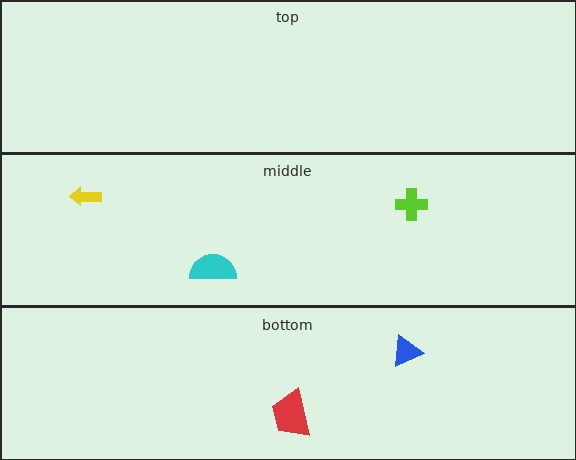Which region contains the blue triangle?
The bottom region.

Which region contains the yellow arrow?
The middle region.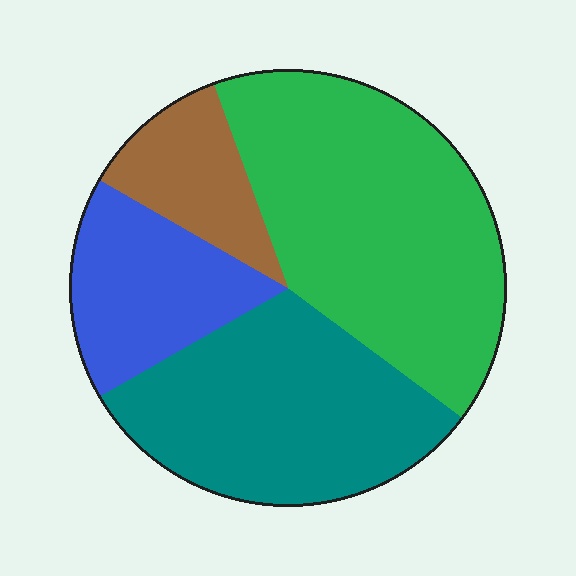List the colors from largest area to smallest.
From largest to smallest: green, teal, blue, brown.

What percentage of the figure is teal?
Teal takes up about one third (1/3) of the figure.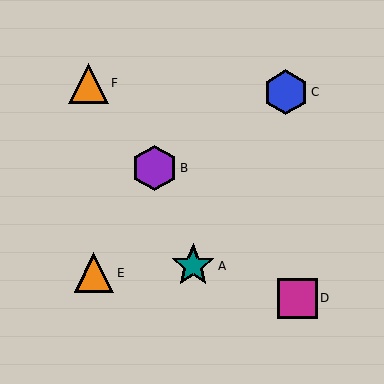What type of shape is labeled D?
Shape D is a magenta square.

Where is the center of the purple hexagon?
The center of the purple hexagon is at (154, 168).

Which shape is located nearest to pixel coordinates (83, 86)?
The orange triangle (labeled F) at (88, 83) is nearest to that location.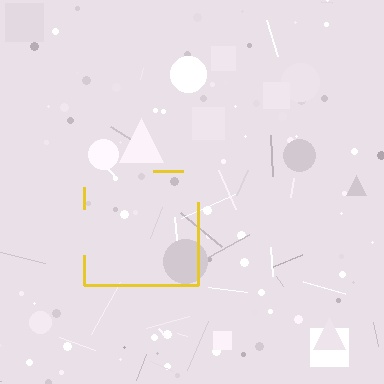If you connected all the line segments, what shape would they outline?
They would outline a square.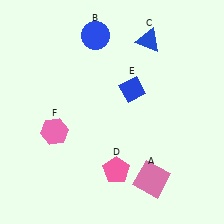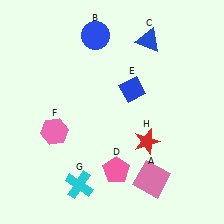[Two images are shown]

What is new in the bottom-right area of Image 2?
A red star (H) was added in the bottom-right area of Image 2.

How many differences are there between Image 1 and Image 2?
There are 2 differences between the two images.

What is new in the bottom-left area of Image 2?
A cyan cross (G) was added in the bottom-left area of Image 2.